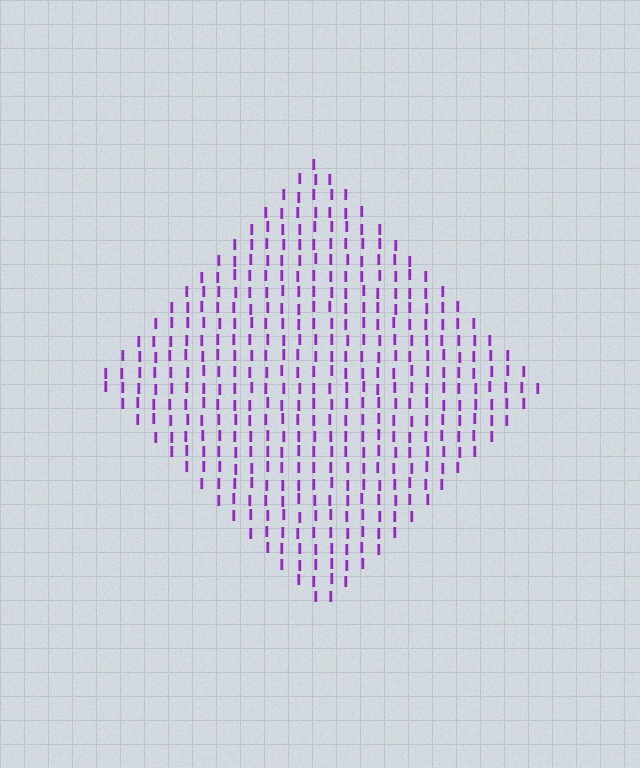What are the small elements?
The small elements are letter I's.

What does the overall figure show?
The overall figure shows a diamond.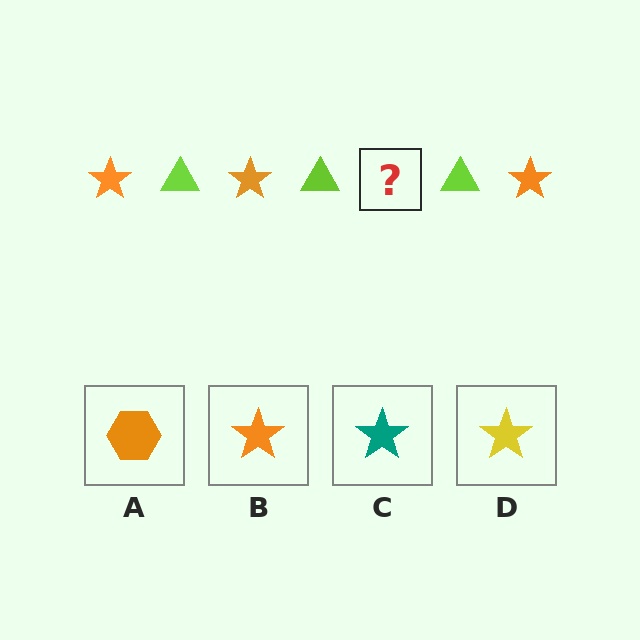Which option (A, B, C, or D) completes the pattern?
B.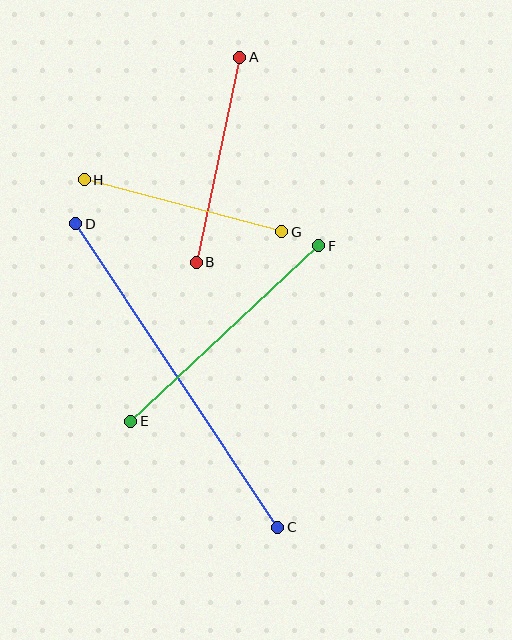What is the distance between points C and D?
The distance is approximately 364 pixels.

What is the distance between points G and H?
The distance is approximately 204 pixels.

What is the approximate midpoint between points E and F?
The midpoint is at approximately (225, 334) pixels.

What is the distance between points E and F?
The distance is approximately 257 pixels.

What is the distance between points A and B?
The distance is approximately 210 pixels.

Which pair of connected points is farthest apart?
Points C and D are farthest apart.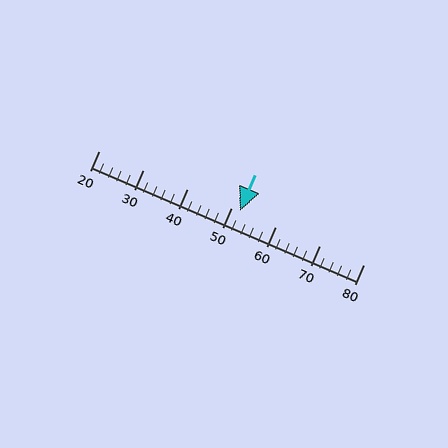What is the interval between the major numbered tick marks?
The major tick marks are spaced 10 units apart.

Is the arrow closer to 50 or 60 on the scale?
The arrow is closer to 50.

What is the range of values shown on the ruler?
The ruler shows values from 20 to 80.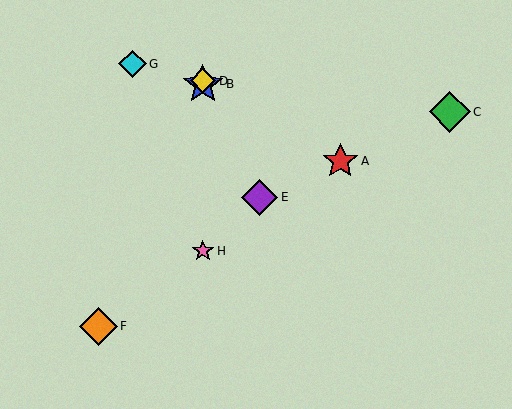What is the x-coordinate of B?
Object B is at x≈203.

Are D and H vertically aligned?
Yes, both are at x≈203.